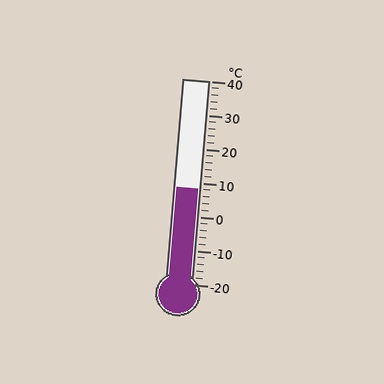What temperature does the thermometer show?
The thermometer shows approximately 8°C.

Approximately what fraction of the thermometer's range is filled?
The thermometer is filled to approximately 45% of its range.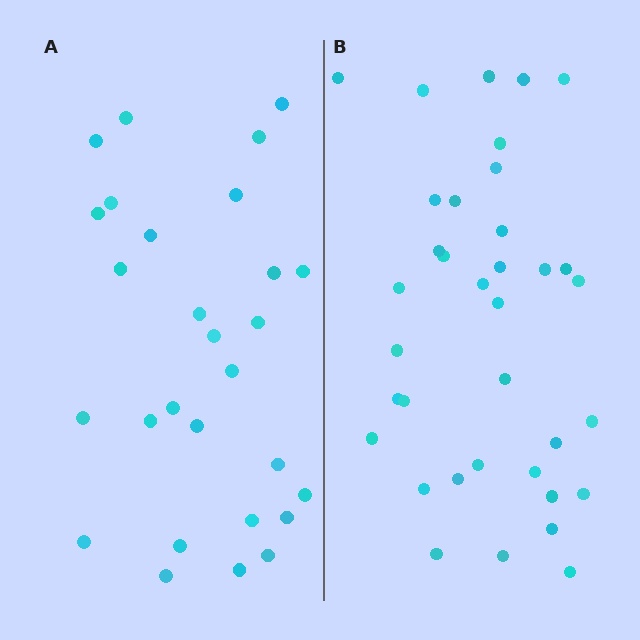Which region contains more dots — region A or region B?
Region B (the right region) has more dots.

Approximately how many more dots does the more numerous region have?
Region B has roughly 8 or so more dots than region A.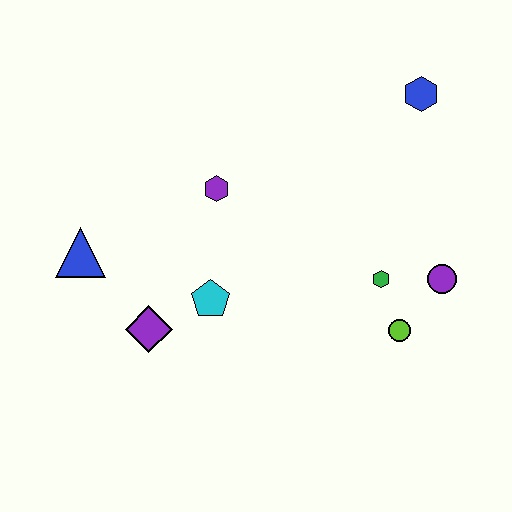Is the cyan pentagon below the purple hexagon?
Yes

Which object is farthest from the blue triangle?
The blue hexagon is farthest from the blue triangle.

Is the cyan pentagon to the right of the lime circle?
No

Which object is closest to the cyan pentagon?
The purple diamond is closest to the cyan pentagon.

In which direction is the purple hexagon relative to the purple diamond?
The purple hexagon is above the purple diamond.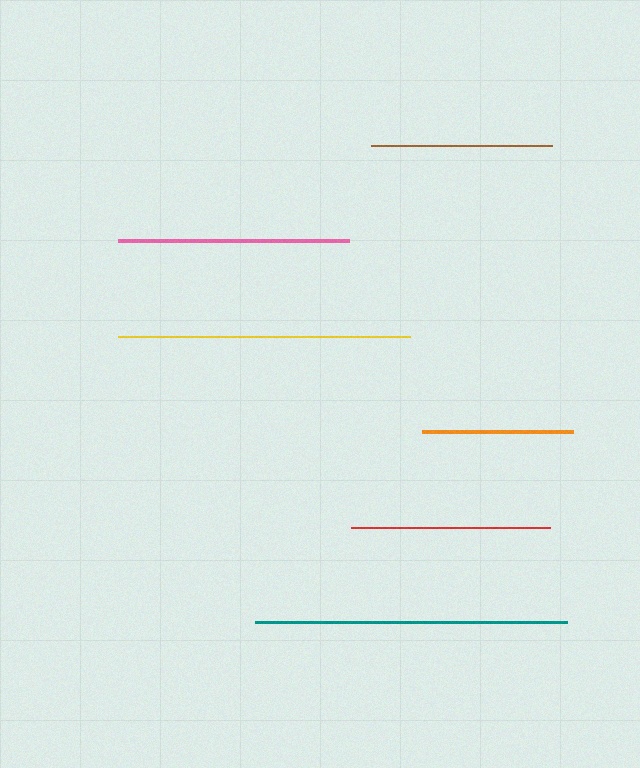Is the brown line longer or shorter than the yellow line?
The yellow line is longer than the brown line.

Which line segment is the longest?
The teal line is the longest at approximately 311 pixels.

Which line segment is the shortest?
The orange line is the shortest at approximately 151 pixels.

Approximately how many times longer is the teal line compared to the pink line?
The teal line is approximately 1.3 times the length of the pink line.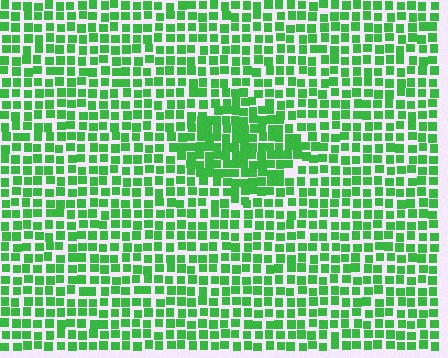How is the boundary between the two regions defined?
The boundary is defined by a change in element density (approximately 1.5x ratio). All elements are the same color, size, and shape.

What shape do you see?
I see a diamond.